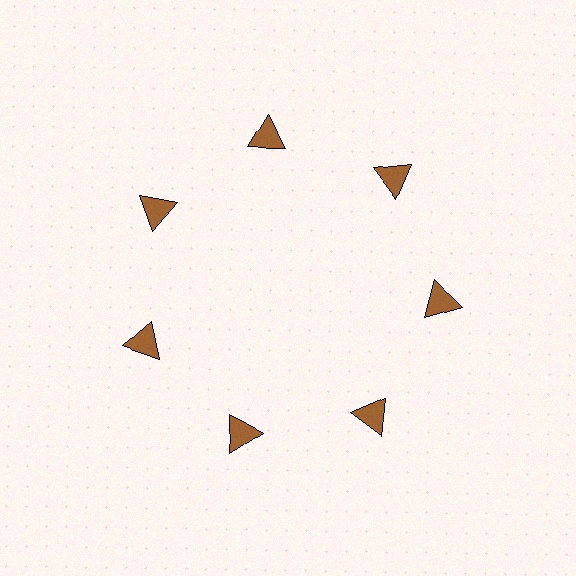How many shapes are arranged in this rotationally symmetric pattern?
There are 7 shapes, arranged in 7 groups of 1.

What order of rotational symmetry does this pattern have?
This pattern has 7-fold rotational symmetry.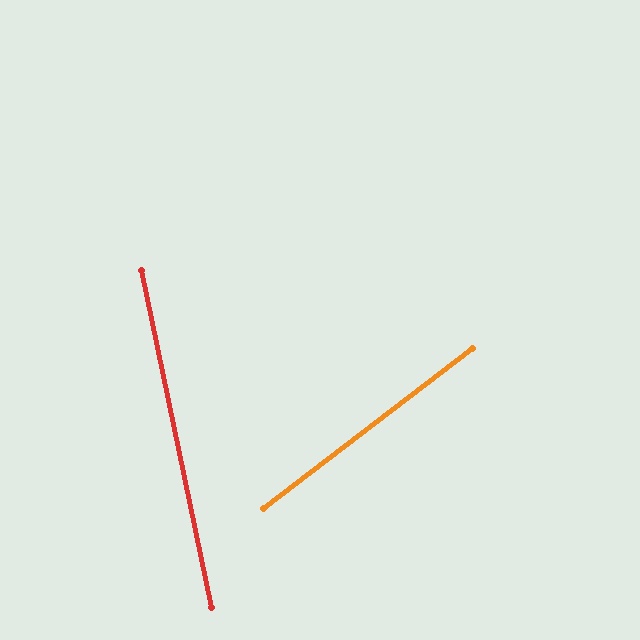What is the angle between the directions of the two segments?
Approximately 64 degrees.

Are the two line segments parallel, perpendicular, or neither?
Neither parallel nor perpendicular — they differ by about 64°.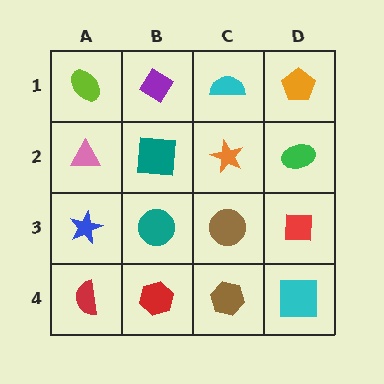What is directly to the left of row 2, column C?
A teal square.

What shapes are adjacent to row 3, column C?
An orange star (row 2, column C), a brown hexagon (row 4, column C), a teal circle (row 3, column B), a red square (row 3, column D).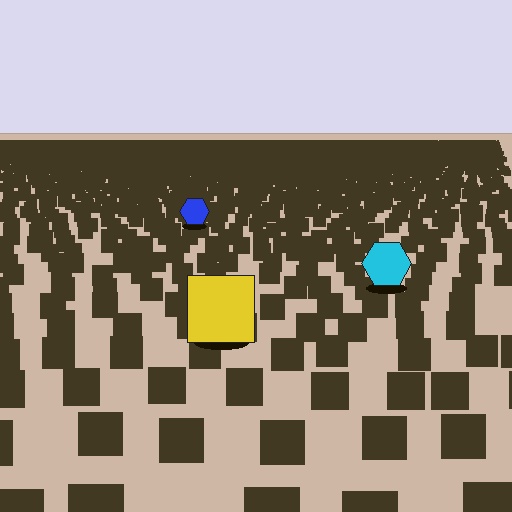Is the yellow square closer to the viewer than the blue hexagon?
Yes. The yellow square is closer — you can tell from the texture gradient: the ground texture is coarser near it.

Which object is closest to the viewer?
The yellow square is closest. The texture marks near it are larger and more spread out.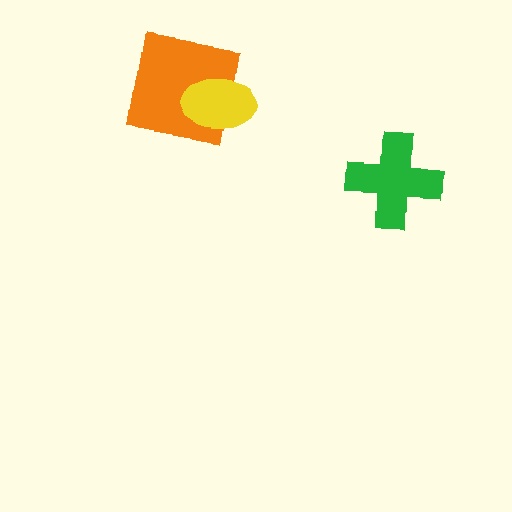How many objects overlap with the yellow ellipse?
1 object overlaps with the yellow ellipse.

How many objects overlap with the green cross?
0 objects overlap with the green cross.